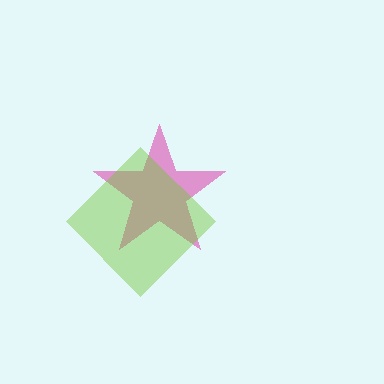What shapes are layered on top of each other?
The layered shapes are: a pink star, a lime diamond.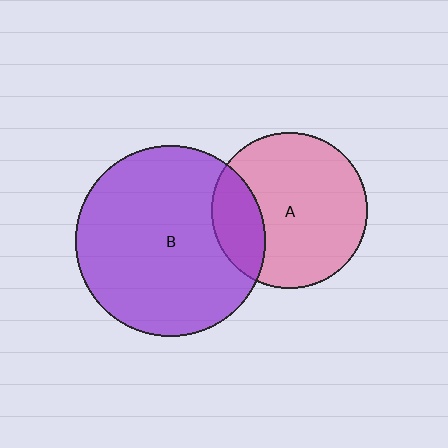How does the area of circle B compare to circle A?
Approximately 1.5 times.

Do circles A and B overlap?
Yes.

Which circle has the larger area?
Circle B (purple).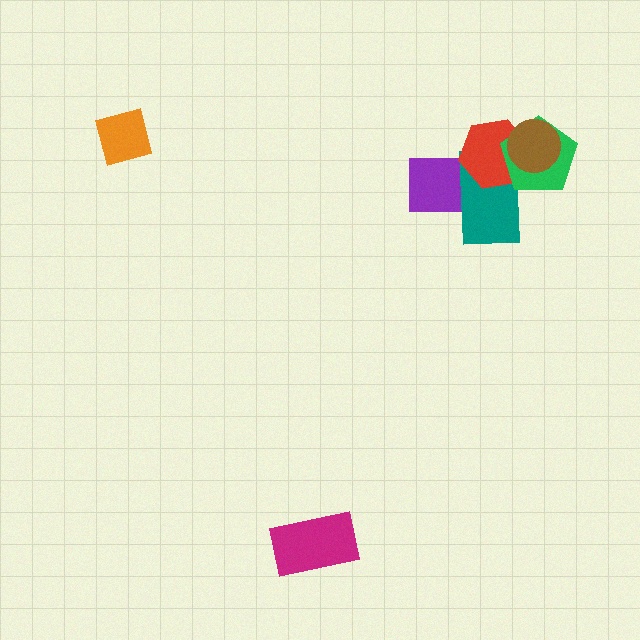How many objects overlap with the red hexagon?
3 objects overlap with the red hexagon.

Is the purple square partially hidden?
Yes, it is partially covered by another shape.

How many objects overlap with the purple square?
1 object overlaps with the purple square.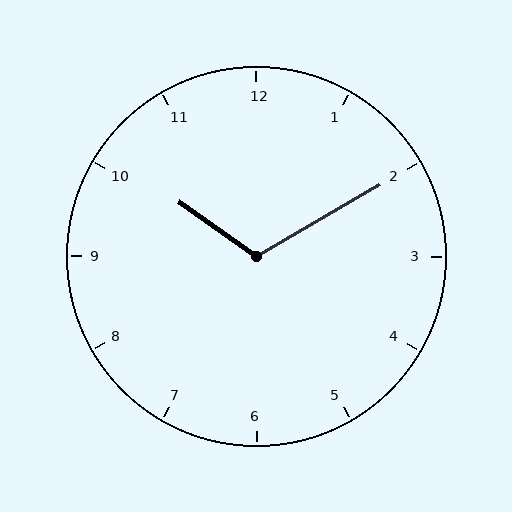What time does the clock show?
10:10.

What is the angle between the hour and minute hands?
Approximately 115 degrees.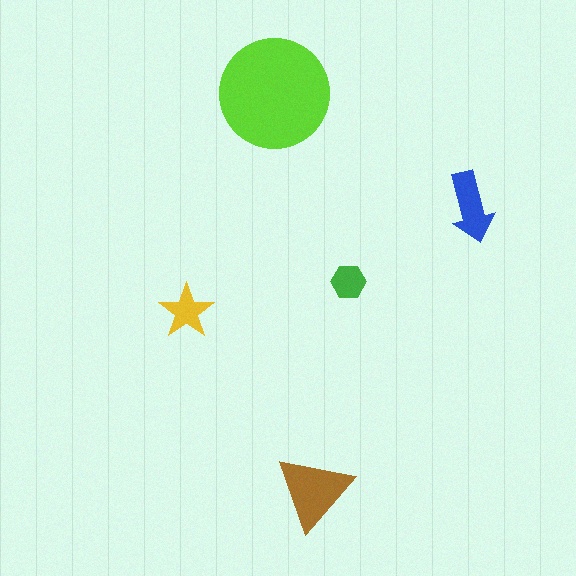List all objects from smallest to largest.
The green hexagon, the yellow star, the blue arrow, the brown triangle, the lime circle.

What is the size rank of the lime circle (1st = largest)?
1st.